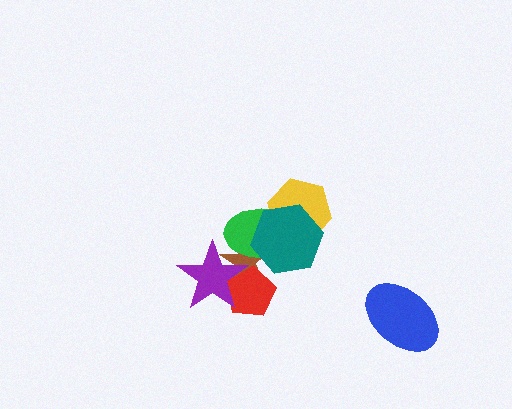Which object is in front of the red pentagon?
The purple star is in front of the red pentagon.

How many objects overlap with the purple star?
3 objects overlap with the purple star.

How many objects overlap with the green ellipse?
4 objects overlap with the green ellipse.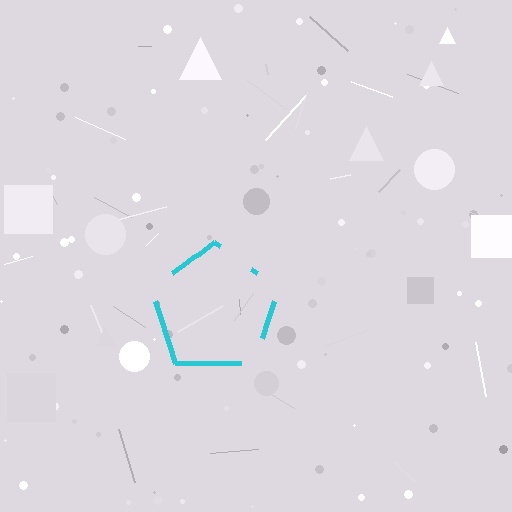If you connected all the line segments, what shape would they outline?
They would outline a pentagon.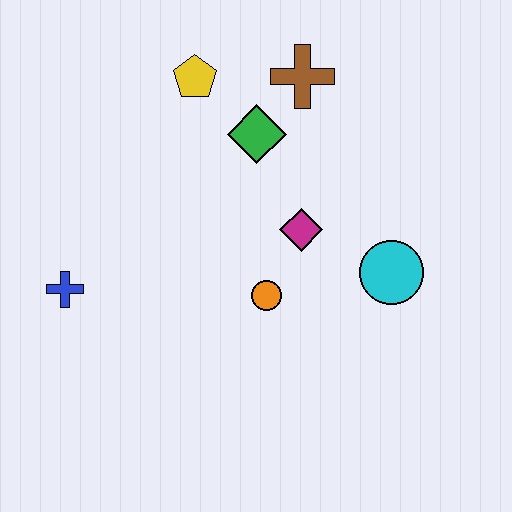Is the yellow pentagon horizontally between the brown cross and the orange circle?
No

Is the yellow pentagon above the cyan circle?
Yes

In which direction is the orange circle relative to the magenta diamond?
The orange circle is below the magenta diamond.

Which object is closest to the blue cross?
The orange circle is closest to the blue cross.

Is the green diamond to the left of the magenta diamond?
Yes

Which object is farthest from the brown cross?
The blue cross is farthest from the brown cross.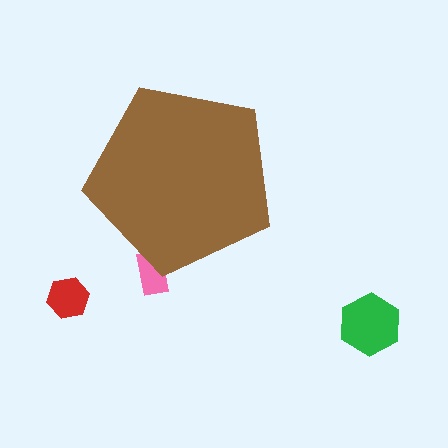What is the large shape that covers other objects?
A brown pentagon.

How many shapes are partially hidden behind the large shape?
1 shape is partially hidden.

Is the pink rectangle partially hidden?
Yes, the pink rectangle is partially hidden behind the brown pentagon.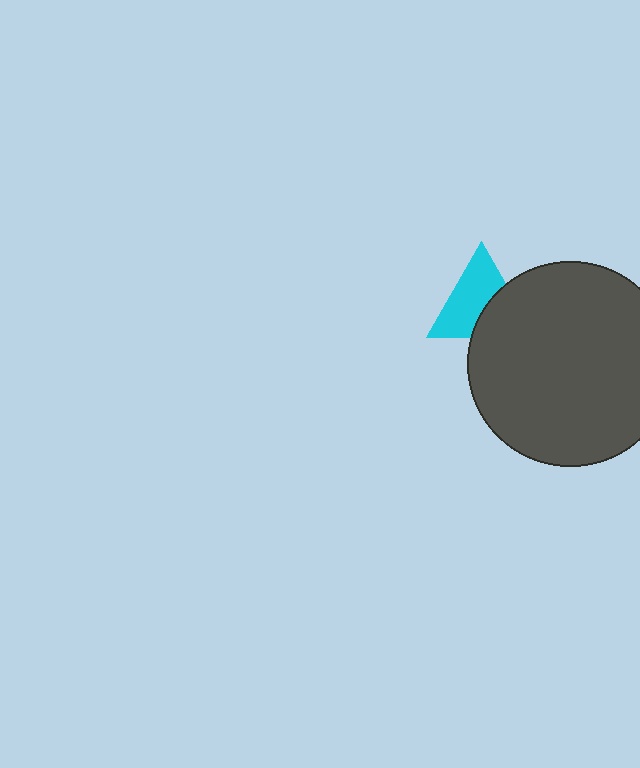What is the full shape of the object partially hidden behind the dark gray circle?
The partially hidden object is a cyan triangle.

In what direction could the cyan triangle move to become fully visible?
The cyan triangle could move toward the upper-left. That would shift it out from behind the dark gray circle entirely.